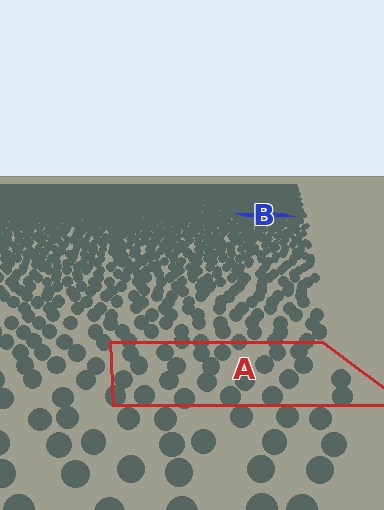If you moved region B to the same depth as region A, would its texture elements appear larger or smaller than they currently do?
They would appear larger. At a closer depth, the same texture elements are projected at a bigger on-screen size.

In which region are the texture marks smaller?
The texture marks are smaller in region B, because it is farther away.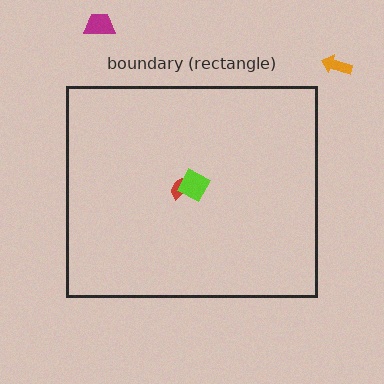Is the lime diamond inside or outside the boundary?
Inside.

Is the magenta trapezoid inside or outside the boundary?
Outside.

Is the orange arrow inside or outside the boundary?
Outside.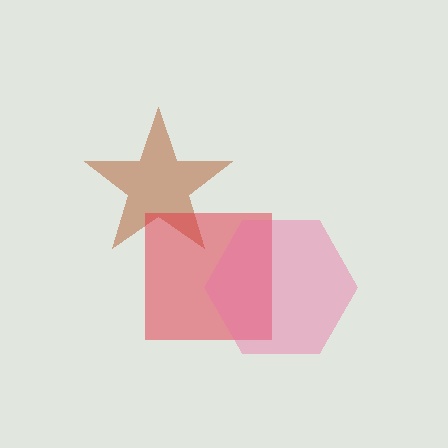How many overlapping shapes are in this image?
There are 3 overlapping shapes in the image.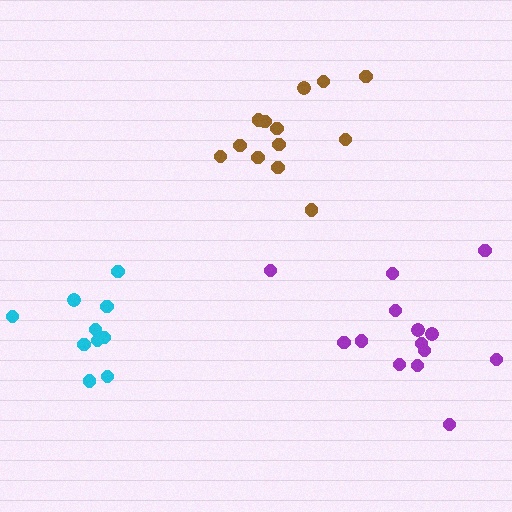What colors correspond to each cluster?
The clusters are colored: cyan, brown, purple.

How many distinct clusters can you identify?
There are 3 distinct clusters.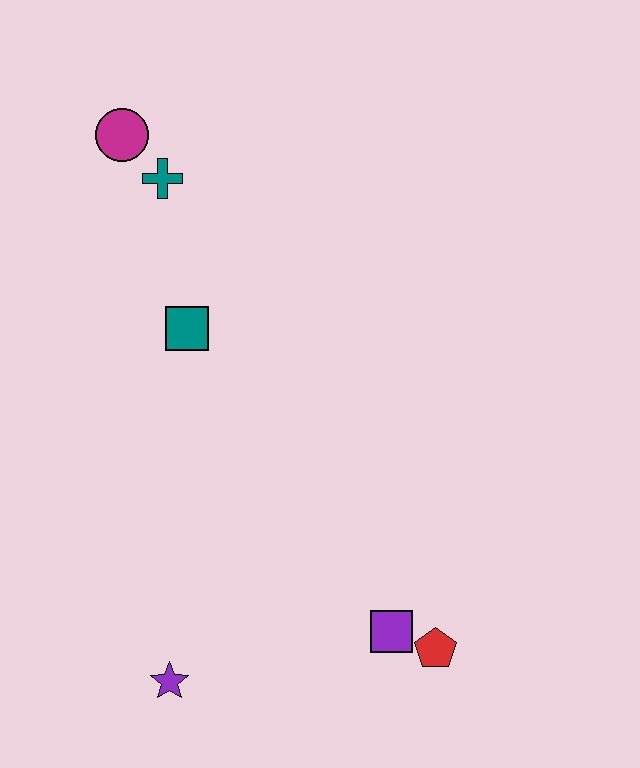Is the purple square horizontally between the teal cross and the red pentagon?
Yes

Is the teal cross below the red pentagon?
No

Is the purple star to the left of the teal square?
Yes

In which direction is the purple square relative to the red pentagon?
The purple square is to the left of the red pentagon.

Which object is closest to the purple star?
The purple square is closest to the purple star.